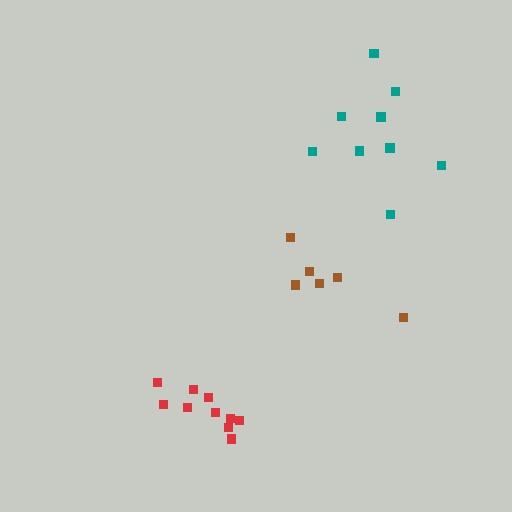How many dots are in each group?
Group 1: 6 dots, Group 2: 10 dots, Group 3: 9 dots (25 total).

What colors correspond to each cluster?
The clusters are colored: brown, red, teal.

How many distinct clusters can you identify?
There are 3 distinct clusters.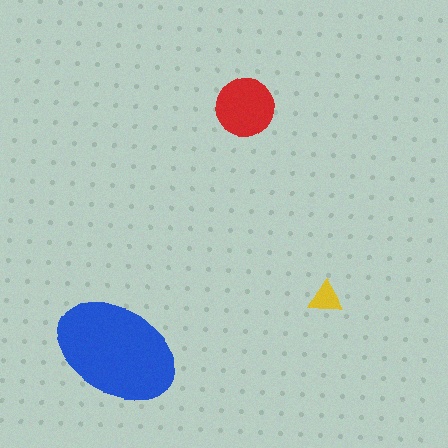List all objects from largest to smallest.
The blue ellipse, the red circle, the yellow triangle.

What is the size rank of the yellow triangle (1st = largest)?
3rd.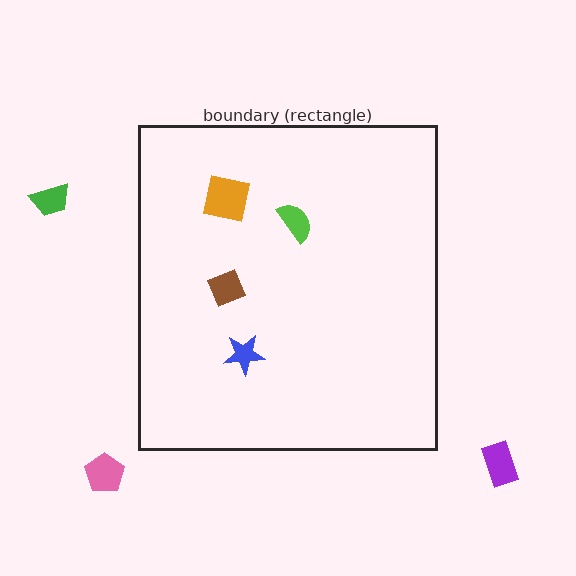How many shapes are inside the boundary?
4 inside, 3 outside.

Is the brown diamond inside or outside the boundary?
Inside.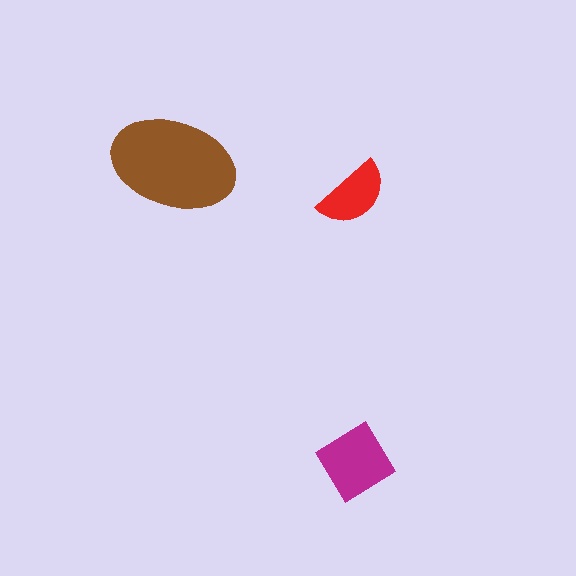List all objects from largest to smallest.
The brown ellipse, the magenta diamond, the red semicircle.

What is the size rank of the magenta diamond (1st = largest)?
2nd.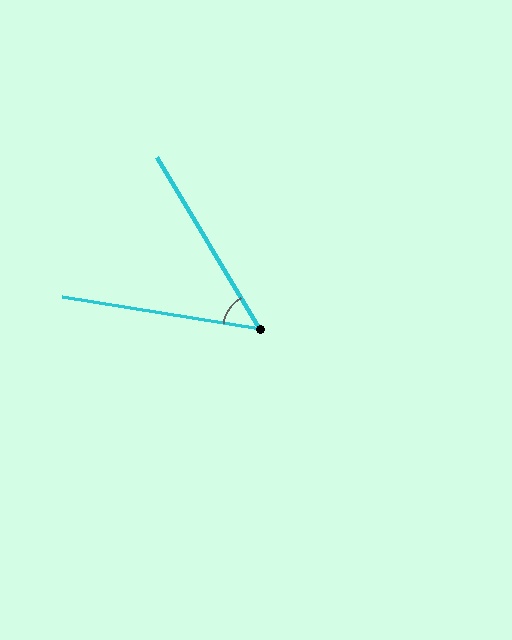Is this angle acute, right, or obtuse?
It is acute.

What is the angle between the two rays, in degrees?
Approximately 50 degrees.